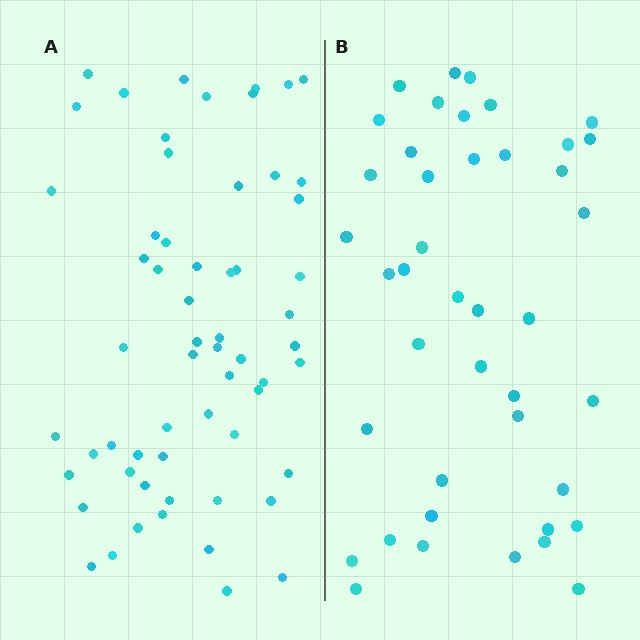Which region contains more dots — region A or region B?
Region A (the left region) has more dots.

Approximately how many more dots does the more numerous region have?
Region A has approximately 20 more dots than region B.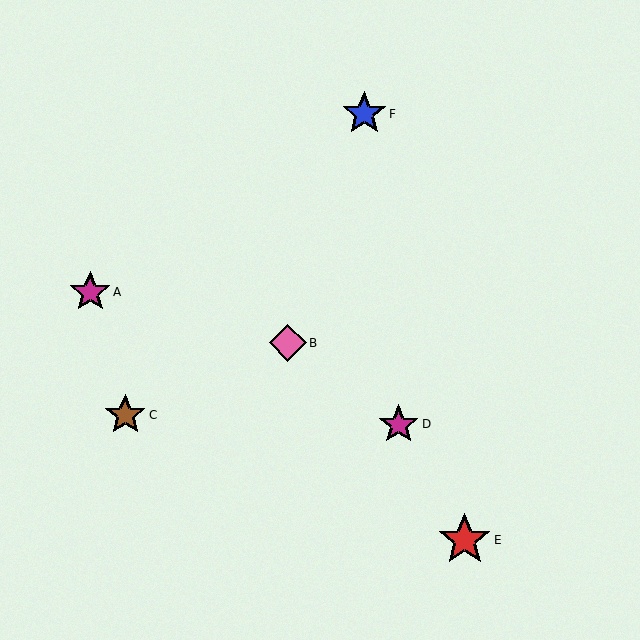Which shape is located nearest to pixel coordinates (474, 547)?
The red star (labeled E) at (465, 540) is nearest to that location.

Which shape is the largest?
The red star (labeled E) is the largest.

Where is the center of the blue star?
The center of the blue star is at (364, 114).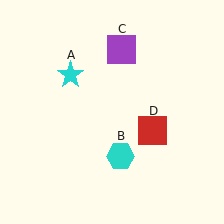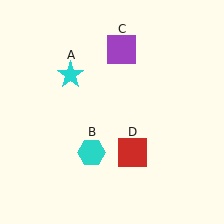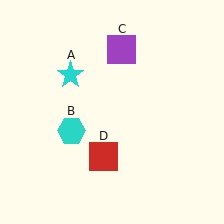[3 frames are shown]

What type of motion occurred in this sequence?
The cyan hexagon (object B), red square (object D) rotated clockwise around the center of the scene.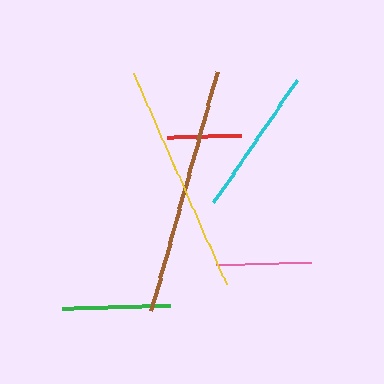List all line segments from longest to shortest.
From longest to shortest: brown, yellow, cyan, green, pink, red.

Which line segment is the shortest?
The red line is the shortest at approximately 75 pixels.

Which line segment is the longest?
The brown line is the longest at approximately 248 pixels.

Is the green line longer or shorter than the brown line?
The brown line is longer than the green line.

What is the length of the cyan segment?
The cyan segment is approximately 148 pixels long.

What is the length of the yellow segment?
The yellow segment is approximately 231 pixels long.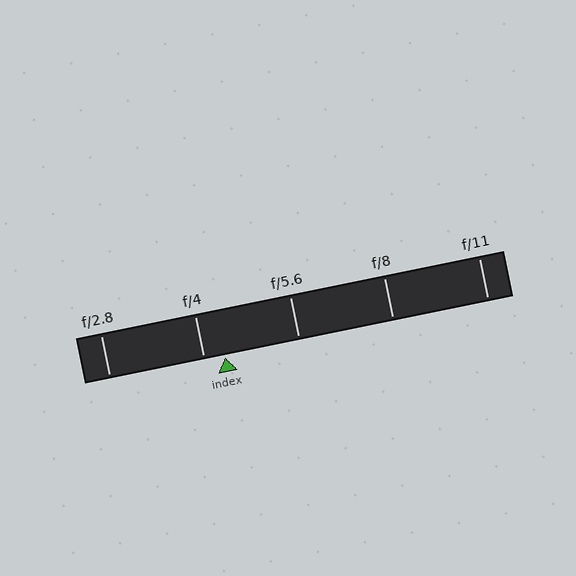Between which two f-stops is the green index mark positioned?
The index mark is between f/4 and f/5.6.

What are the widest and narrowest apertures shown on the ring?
The widest aperture shown is f/2.8 and the narrowest is f/11.